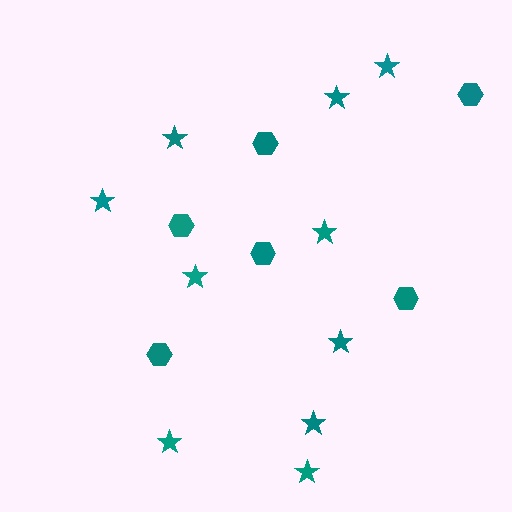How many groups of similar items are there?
There are 2 groups: one group of hexagons (6) and one group of stars (10).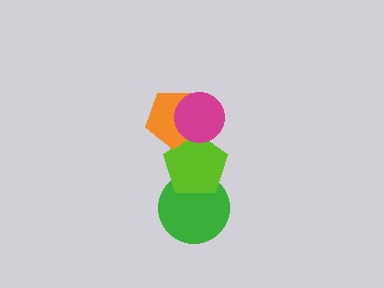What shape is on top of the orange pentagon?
The magenta circle is on top of the orange pentagon.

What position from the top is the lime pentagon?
The lime pentagon is 3rd from the top.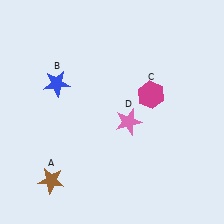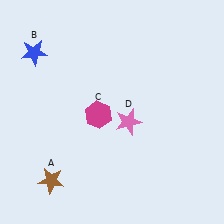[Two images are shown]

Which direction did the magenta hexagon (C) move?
The magenta hexagon (C) moved left.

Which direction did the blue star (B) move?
The blue star (B) moved up.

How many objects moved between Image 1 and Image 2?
2 objects moved between the two images.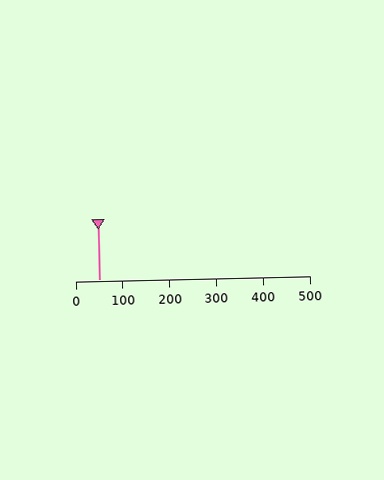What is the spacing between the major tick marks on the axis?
The major ticks are spaced 100 apart.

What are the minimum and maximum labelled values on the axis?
The axis runs from 0 to 500.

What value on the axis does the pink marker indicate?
The marker indicates approximately 50.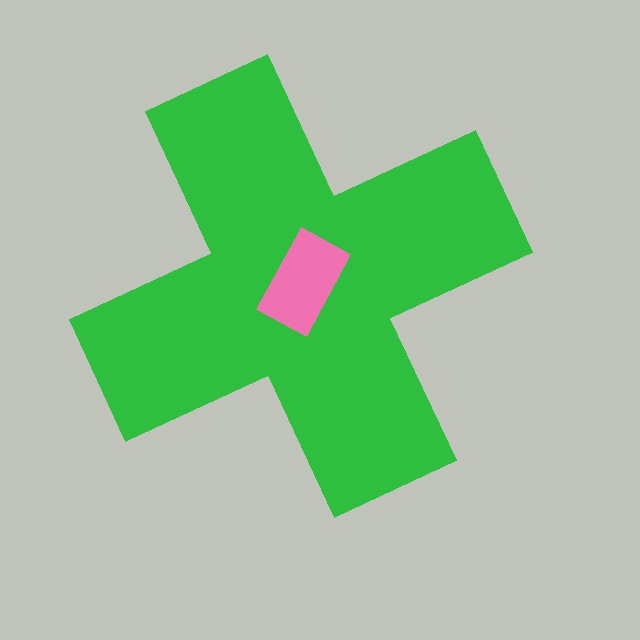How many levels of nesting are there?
2.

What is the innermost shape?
The pink rectangle.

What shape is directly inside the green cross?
The pink rectangle.